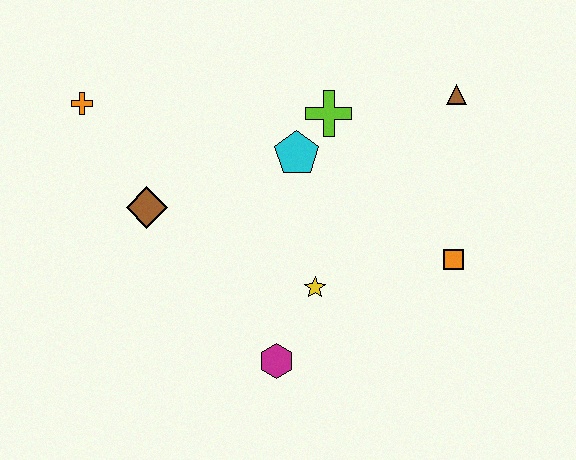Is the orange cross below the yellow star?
No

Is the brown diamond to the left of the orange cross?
No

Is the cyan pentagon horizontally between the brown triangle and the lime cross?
No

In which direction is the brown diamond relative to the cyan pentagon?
The brown diamond is to the left of the cyan pentagon.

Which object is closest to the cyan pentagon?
The lime cross is closest to the cyan pentagon.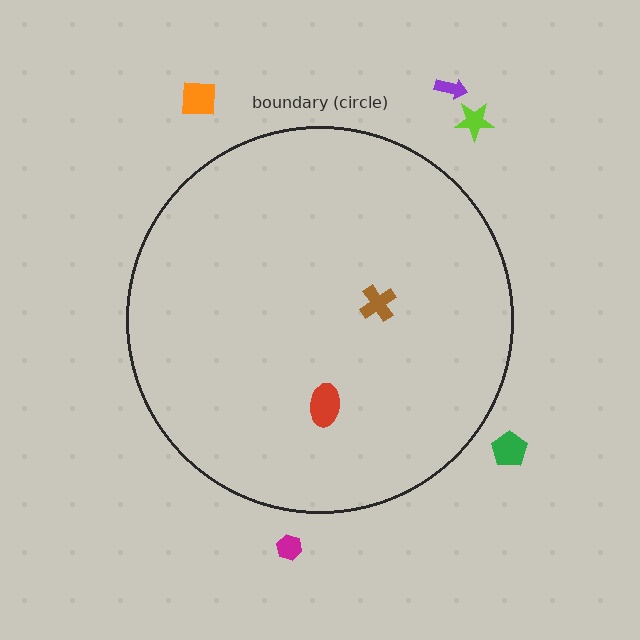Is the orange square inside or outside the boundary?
Outside.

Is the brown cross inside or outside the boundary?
Inside.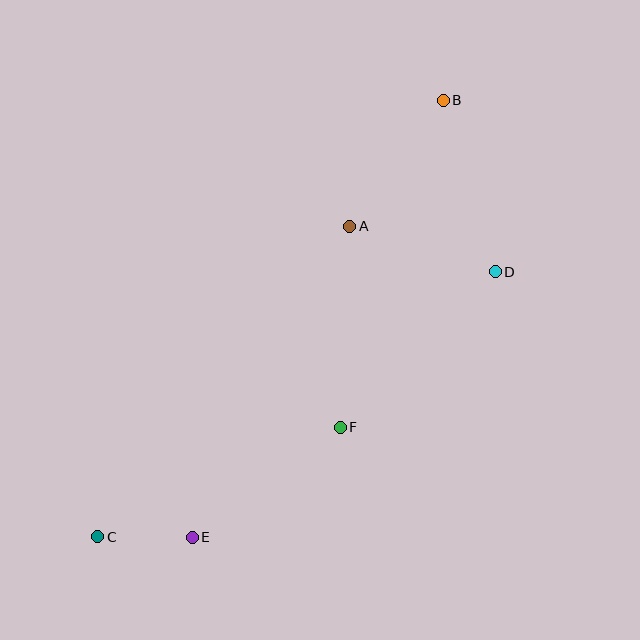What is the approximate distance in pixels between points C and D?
The distance between C and D is approximately 478 pixels.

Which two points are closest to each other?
Points C and E are closest to each other.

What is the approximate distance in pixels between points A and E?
The distance between A and E is approximately 349 pixels.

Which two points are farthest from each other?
Points B and C are farthest from each other.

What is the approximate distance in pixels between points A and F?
The distance between A and F is approximately 201 pixels.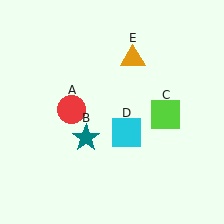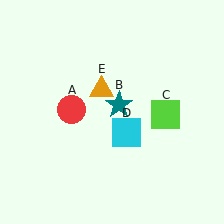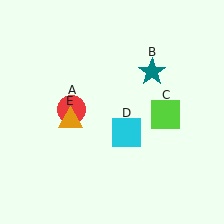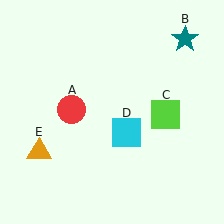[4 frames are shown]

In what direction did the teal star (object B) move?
The teal star (object B) moved up and to the right.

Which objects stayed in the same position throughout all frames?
Red circle (object A) and lime square (object C) and cyan square (object D) remained stationary.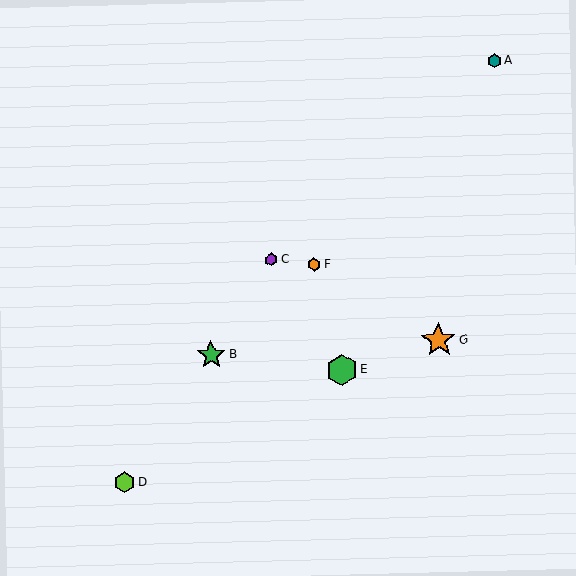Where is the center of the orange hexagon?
The center of the orange hexagon is at (314, 265).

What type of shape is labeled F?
Shape F is an orange hexagon.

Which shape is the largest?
The orange star (labeled G) is the largest.